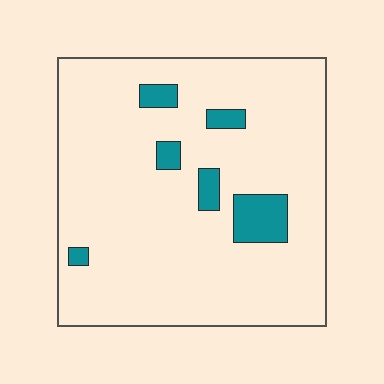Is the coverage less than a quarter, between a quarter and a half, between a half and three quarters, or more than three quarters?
Less than a quarter.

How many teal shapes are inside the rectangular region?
6.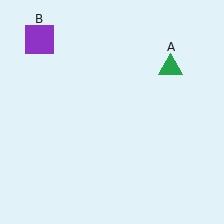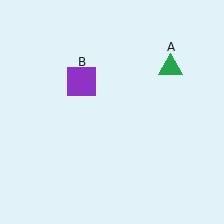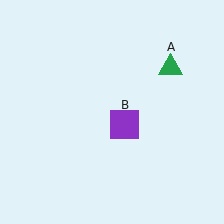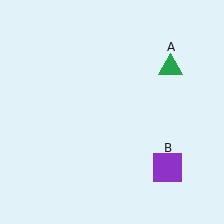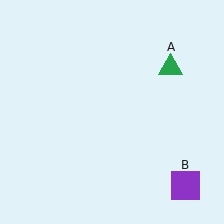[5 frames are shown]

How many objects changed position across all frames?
1 object changed position: purple square (object B).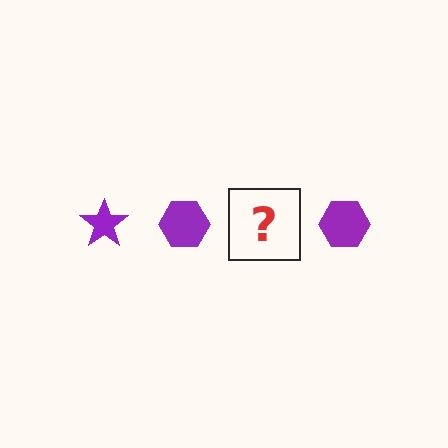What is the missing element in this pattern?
The missing element is a purple star.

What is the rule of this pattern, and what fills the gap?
The rule is that the pattern cycles through star, hexagon shapes in purple. The gap should be filled with a purple star.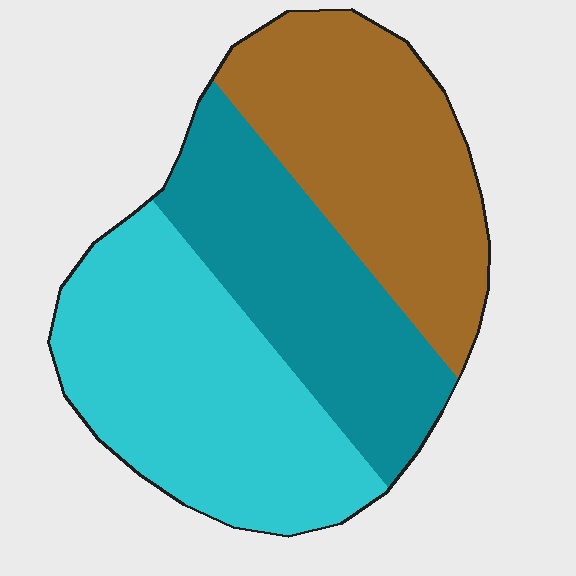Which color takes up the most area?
Cyan, at roughly 40%.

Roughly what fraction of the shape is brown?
Brown takes up about one third (1/3) of the shape.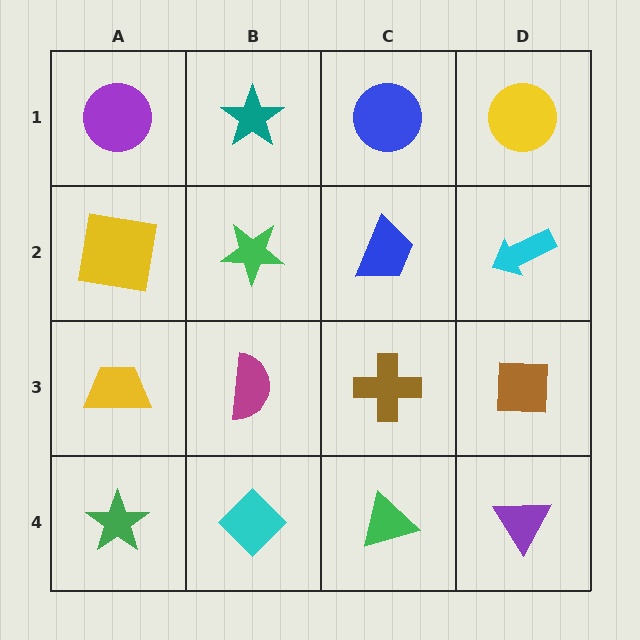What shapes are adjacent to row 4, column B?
A magenta semicircle (row 3, column B), a green star (row 4, column A), a green triangle (row 4, column C).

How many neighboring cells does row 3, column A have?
3.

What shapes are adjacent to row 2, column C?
A blue circle (row 1, column C), a brown cross (row 3, column C), a green star (row 2, column B), a cyan arrow (row 2, column D).